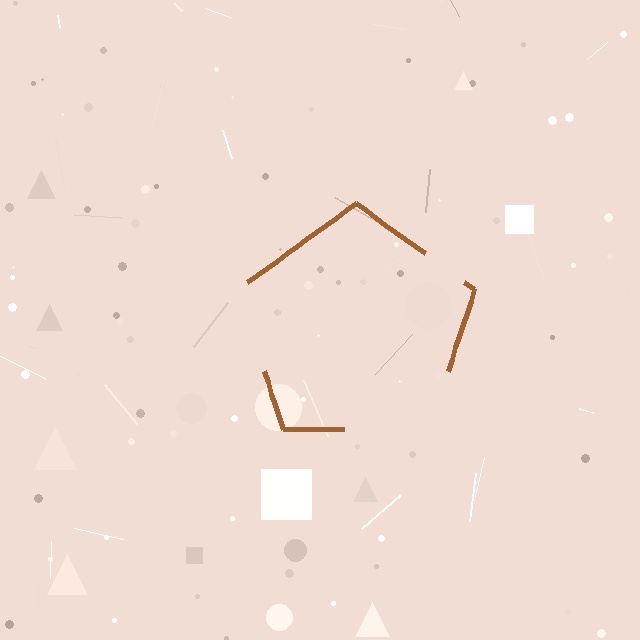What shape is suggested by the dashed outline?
The dashed outline suggests a pentagon.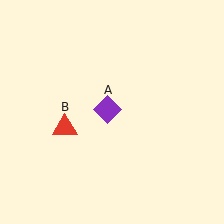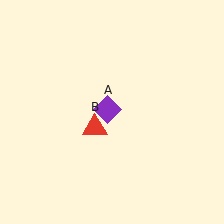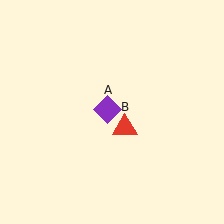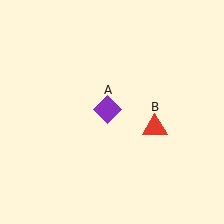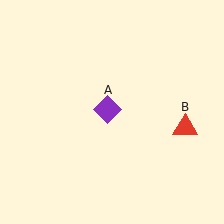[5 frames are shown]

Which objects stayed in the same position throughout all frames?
Purple diamond (object A) remained stationary.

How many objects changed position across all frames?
1 object changed position: red triangle (object B).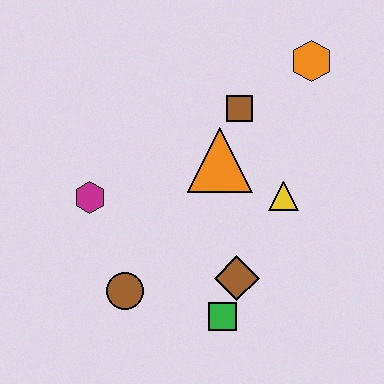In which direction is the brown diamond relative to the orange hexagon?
The brown diamond is below the orange hexagon.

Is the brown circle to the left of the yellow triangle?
Yes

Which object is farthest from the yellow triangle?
The magenta hexagon is farthest from the yellow triangle.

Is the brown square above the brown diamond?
Yes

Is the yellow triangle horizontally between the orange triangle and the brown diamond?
No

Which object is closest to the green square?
The brown diamond is closest to the green square.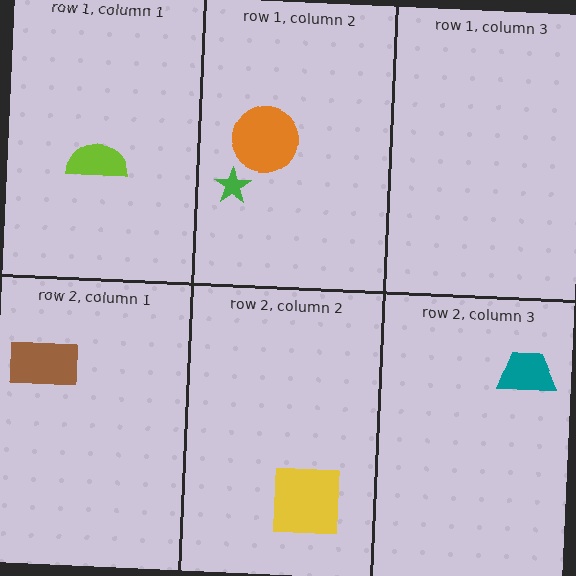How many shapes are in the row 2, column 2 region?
1.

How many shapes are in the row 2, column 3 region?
1.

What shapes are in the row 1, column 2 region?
The orange circle, the green star.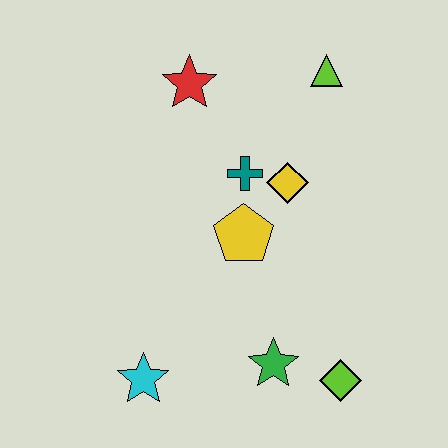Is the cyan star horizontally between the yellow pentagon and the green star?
No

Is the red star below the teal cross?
No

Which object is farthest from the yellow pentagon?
The lime triangle is farthest from the yellow pentagon.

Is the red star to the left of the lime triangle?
Yes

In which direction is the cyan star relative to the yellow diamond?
The cyan star is below the yellow diamond.